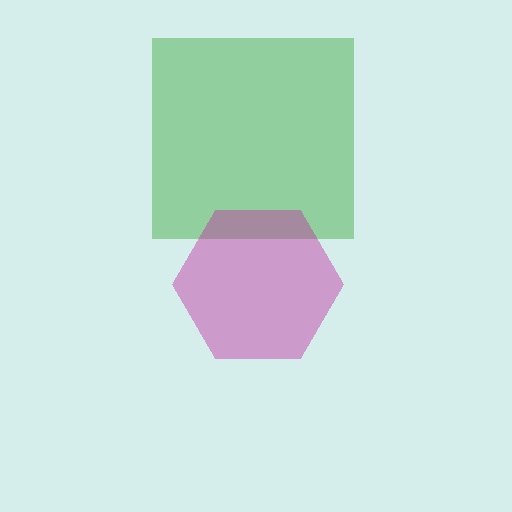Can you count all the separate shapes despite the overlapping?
Yes, there are 2 separate shapes.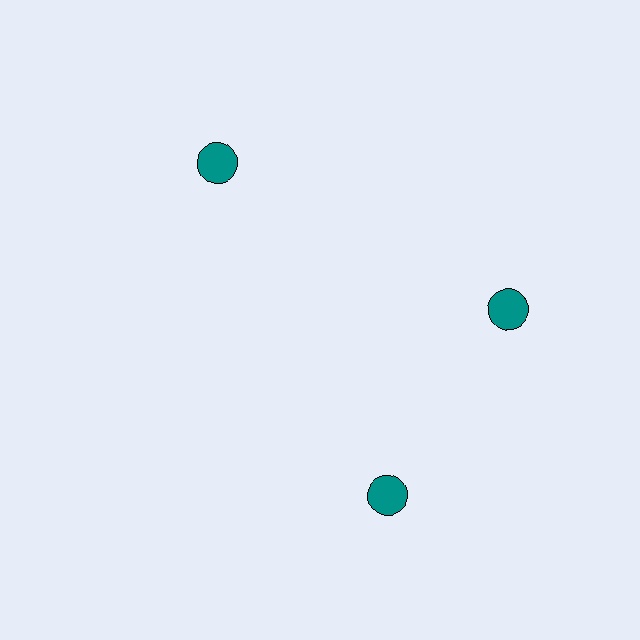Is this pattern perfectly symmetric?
No. The 3 teal circles are arranged in a ring, but one element near the 7 o'clock position is rotated out of alignment along the ring, breaking the 3-fold rotational symmetry.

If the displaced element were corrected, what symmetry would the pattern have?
It would have 3-fold rotational symmetry — the pattern would map onto itself every 120 degrees.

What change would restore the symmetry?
The symmetry would be restored by rotating it back into even spacing with its neighbors so that all 3 circles sit at equal angles and equal distance from the center.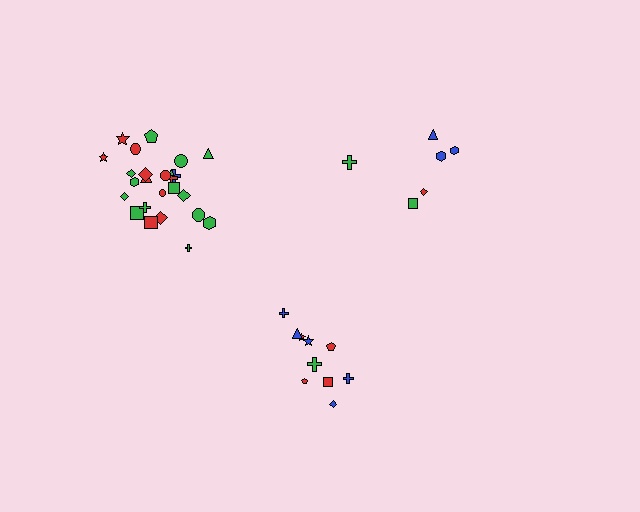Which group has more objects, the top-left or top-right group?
The top-left group.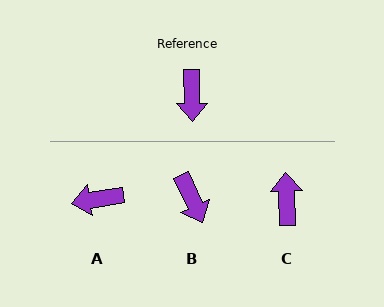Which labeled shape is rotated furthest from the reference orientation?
C, about 179 degrees away.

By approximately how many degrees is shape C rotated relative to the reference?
Approximately 179 degrees clockwise.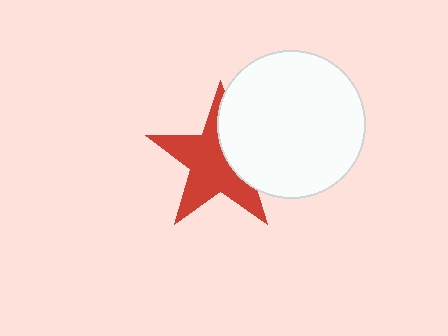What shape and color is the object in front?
The object in front is a white circle.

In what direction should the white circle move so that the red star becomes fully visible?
The white circle should move right. That is the shortest direction to clear the overlap and leave the red star fully visible.